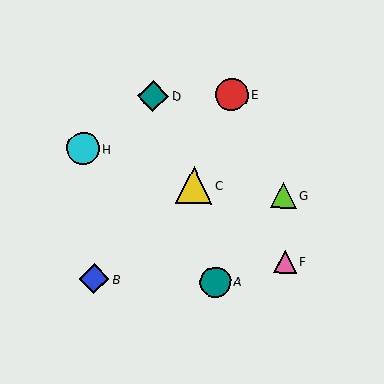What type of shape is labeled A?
Shape A is a teal circle.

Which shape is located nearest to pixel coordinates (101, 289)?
The blue diamond (labeled B) at (94, 279) is nearest to that location.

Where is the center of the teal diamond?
The center of the teal diamond is at (153, 96).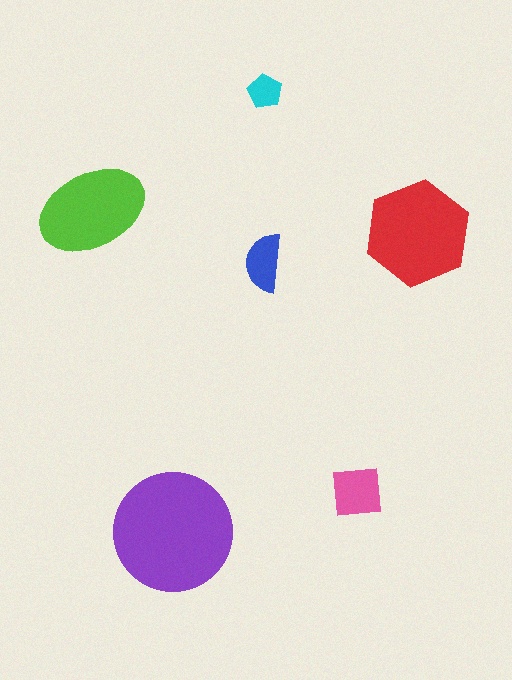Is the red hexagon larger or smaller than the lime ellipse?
Larger.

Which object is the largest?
The purple circle.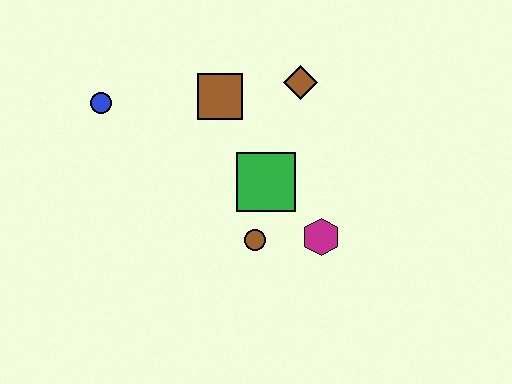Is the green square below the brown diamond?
Yes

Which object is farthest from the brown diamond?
The blue circle is farthest from the brown diamond.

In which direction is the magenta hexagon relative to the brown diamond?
The magenta hexagon is below the brown diamond.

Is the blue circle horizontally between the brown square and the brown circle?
No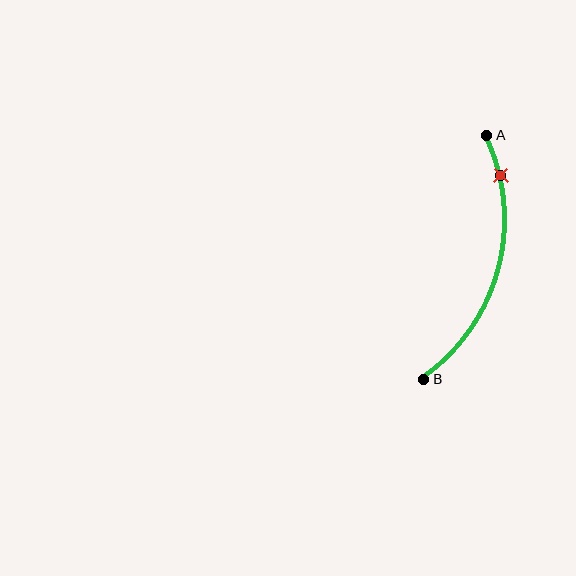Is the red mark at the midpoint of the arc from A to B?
No. The red mark lies on the arc but is closer to endpoint A. The arc midpoint would be at the point on the curve equidistant along the arc from both A and B.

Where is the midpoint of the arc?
The arc midpoint is the point on the curve farthest from the straight line joining A and B. It sits to the right of that line.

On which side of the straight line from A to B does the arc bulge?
The arc bulges to the right of the straight line connecting A and B.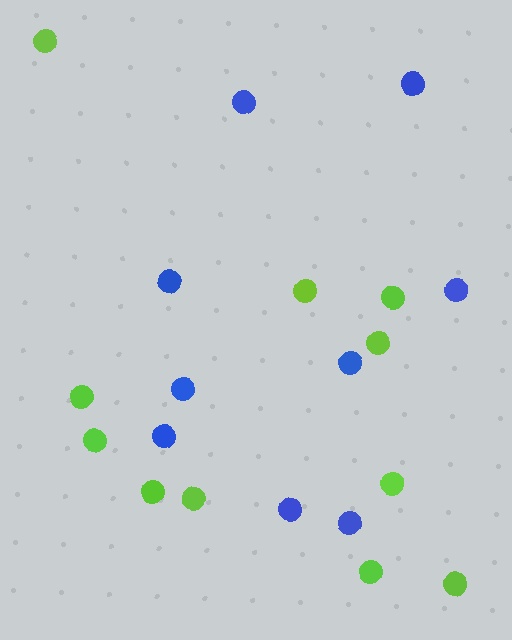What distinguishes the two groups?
There are 2 groups: one group of blue circles (9) and one group of lime circles (11).